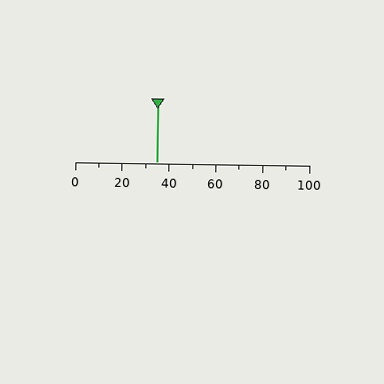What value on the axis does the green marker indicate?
The marker indicates approximately 35.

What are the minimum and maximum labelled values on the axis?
The axis runs from 0 to 100.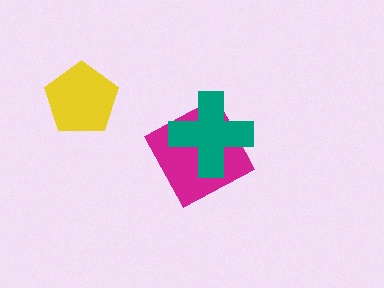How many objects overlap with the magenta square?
1 object overlaps with the magenta square.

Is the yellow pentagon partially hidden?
No, no other shape covers it.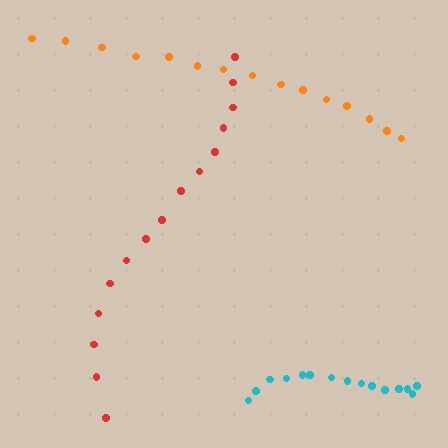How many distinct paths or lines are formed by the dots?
There are 3 distinct paths.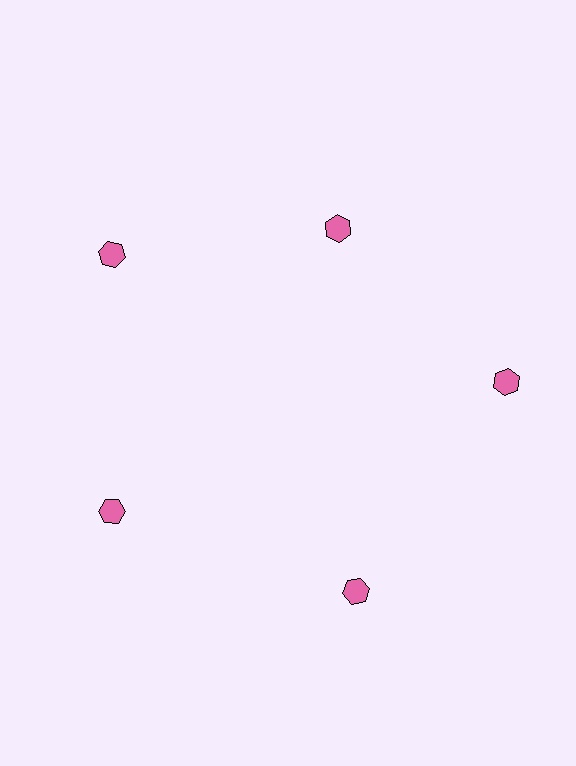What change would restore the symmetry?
The symmetry would be restored by moving it outward, back onto the ring so that all 5 hexagons sit at equal angles and equal distance from the center.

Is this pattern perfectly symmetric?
No. The 5 pink hexagons are arranged in a ring, but one element near the 1 o'clock position is pulled inward toward the center, breaking the 5-fold rotational symmetry.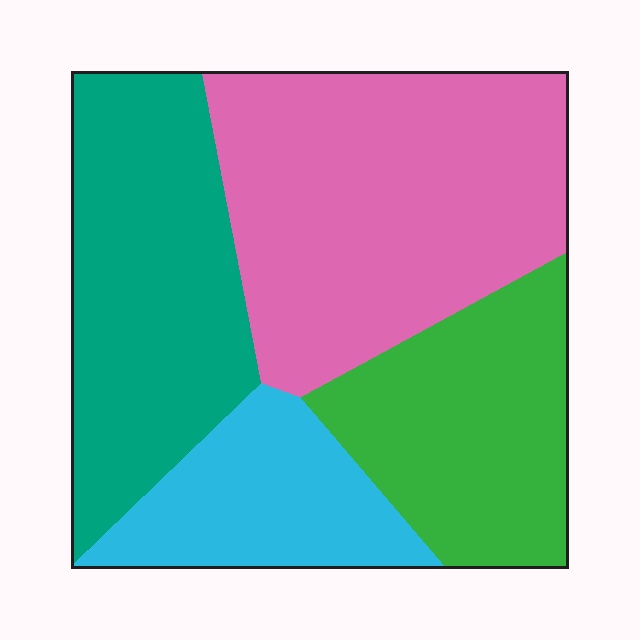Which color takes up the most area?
Pink, at roughly 35%.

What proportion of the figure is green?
Green takes up about one fifth (1/5) of the figure.